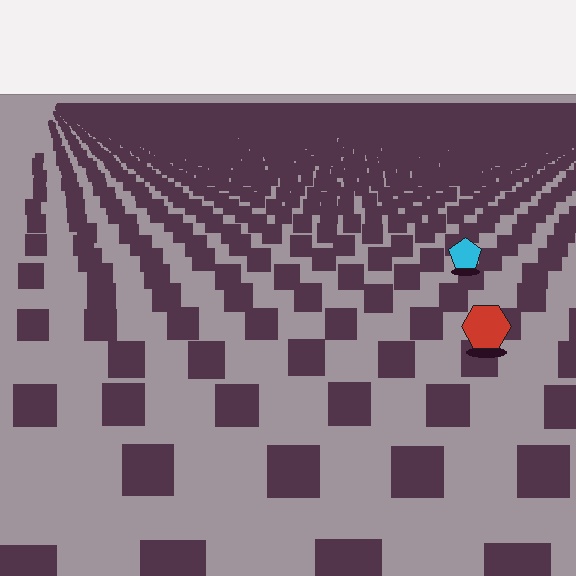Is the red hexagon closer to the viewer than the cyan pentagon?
Yes. The red hexagon is closer — you can tell from the texture gradient: the ground texture is coarser near it.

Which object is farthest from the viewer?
The cyan pentagon is farthest from the viewer. It appears smaller and the ground texture around it is denser.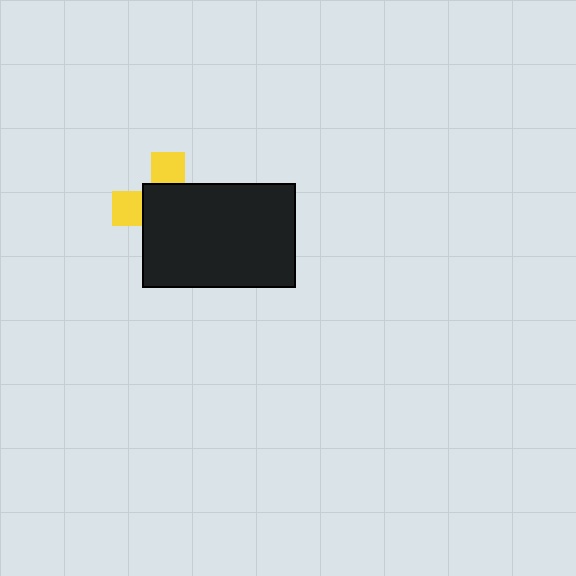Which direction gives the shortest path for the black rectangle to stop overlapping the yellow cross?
Moving toward the lower-right gives the shortest separation.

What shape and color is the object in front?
The object in front is a black rectangle.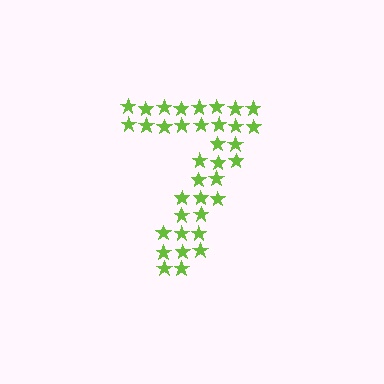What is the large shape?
The large shape is the digit 7.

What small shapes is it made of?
It is made of small stars.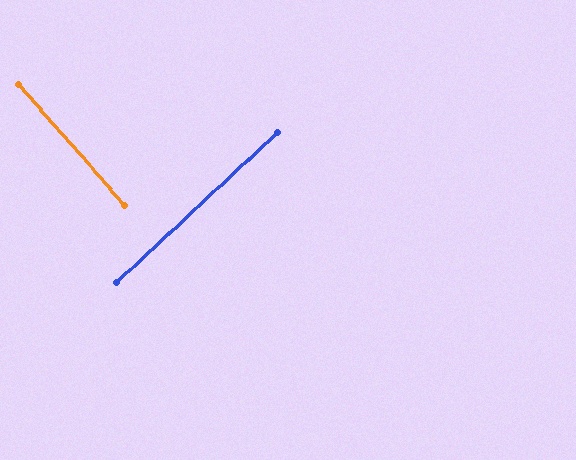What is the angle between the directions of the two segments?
Approximately 88 degrees.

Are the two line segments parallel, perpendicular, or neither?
Perpendicular — they meet at approximately 88°.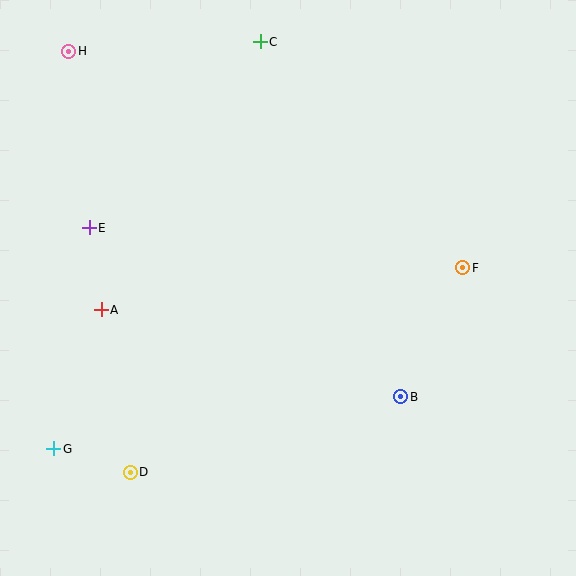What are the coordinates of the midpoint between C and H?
The midpoint between C and H is at (165, 47).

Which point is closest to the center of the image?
Point B at (401, 397) is closest to the center.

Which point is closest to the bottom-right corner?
Point B is closest to the bottom-right corner.